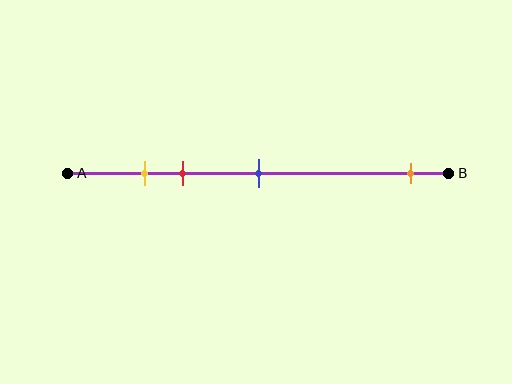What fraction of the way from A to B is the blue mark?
The blue mark is approximately 50% (0.5) of the way from A to B.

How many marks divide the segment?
There are 4 marks dividing the segment.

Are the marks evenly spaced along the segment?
No, the marks are not evenly spaced.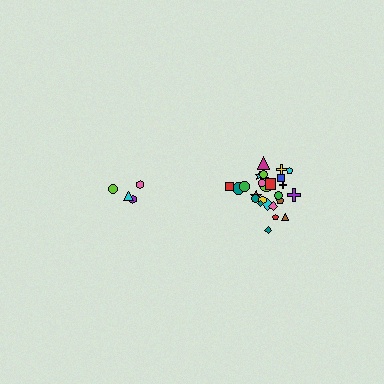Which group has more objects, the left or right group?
The right group.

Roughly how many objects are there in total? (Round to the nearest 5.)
Roughly 30 objects in total.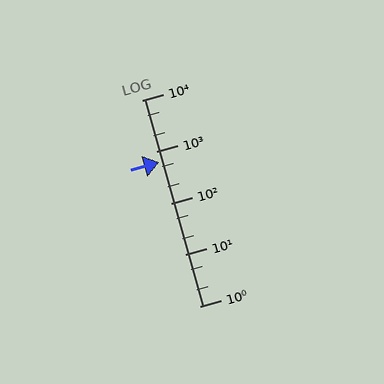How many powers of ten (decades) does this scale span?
The scale spans 4 decades, from 1 to 10000.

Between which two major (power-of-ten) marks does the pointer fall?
The pointer is between 100 and 1000.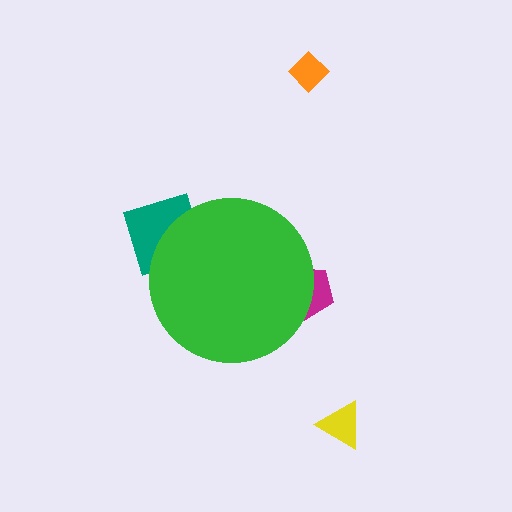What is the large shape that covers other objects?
A green circle.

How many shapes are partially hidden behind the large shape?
2 shapes are partially hidden.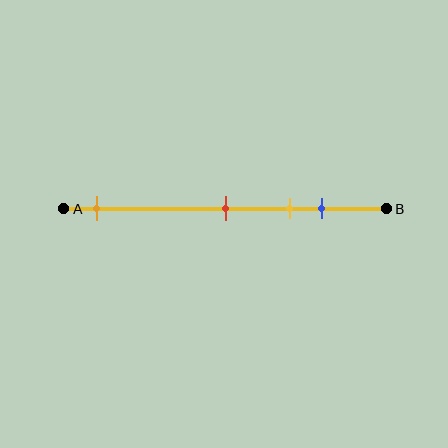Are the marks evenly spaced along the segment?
No, the marks are not evenly spaced.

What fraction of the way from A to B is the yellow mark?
The yellow mark is approximately 70% (0.7) of the way from A to B.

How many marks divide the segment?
There are 4 marks dividing the segment.